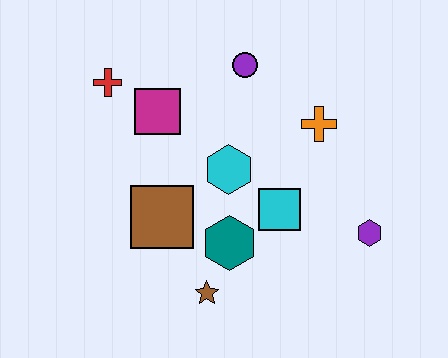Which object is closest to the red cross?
The magenta square is closest to the red cross.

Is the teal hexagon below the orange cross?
Yes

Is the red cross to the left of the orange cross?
Yes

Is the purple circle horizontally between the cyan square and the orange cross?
No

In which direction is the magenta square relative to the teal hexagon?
The magenta square is above the teal hexagon.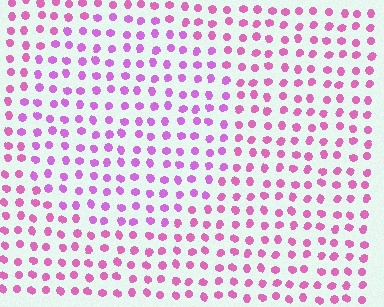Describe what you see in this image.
The image is filled with small pink elements in a uniform arrangement. A circle-shaped region is visible where the elements are tinted to a slightly different hue, forming a subtle color boundary.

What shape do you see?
I see a circle.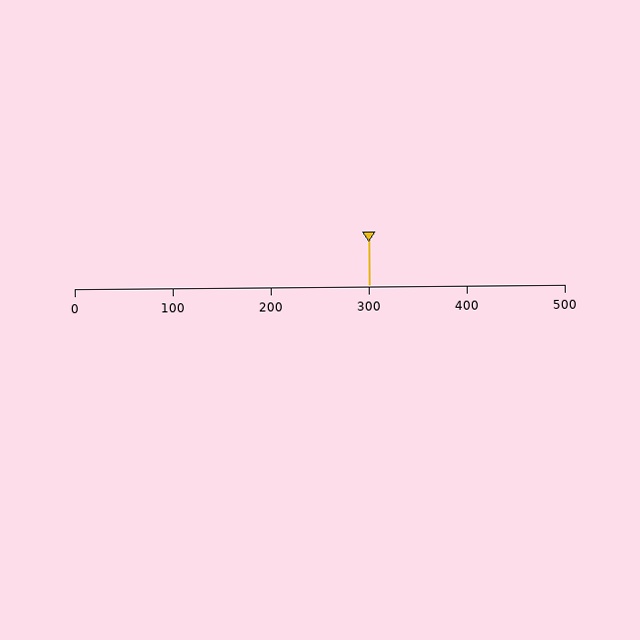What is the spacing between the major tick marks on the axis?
The major ticks are spaced 100 apart.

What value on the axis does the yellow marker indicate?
The marker indicates approximately 300.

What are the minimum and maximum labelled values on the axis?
The axis runs from 0 to 500.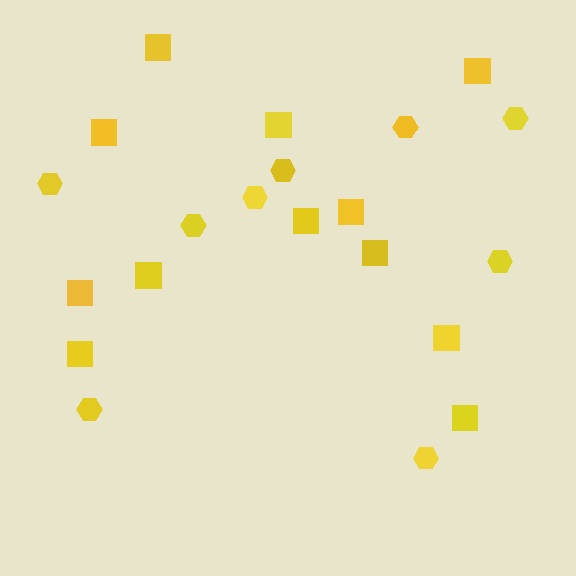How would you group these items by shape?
There are 2 groups: one group of hexagons (9) and one group of squares (12).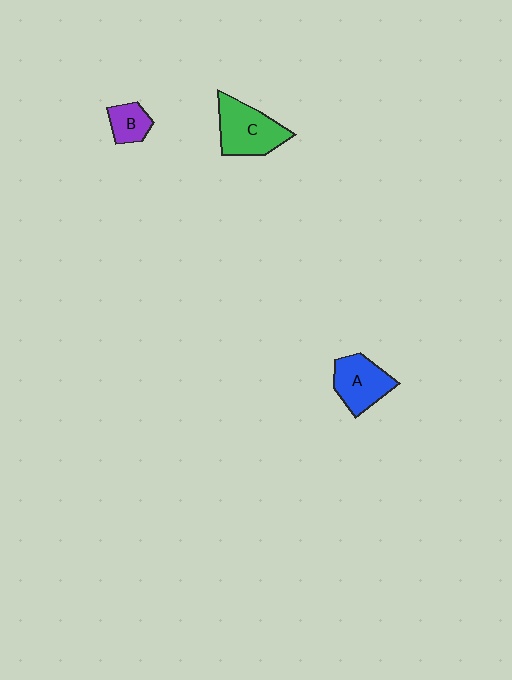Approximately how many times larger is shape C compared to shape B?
Approximately 2.1 times.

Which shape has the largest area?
Shape C (green).